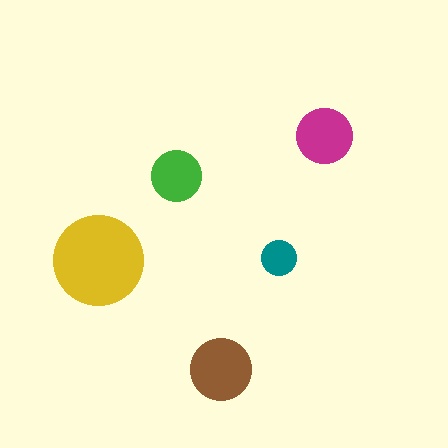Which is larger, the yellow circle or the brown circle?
The yellow one.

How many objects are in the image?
There are 5 objects in the image.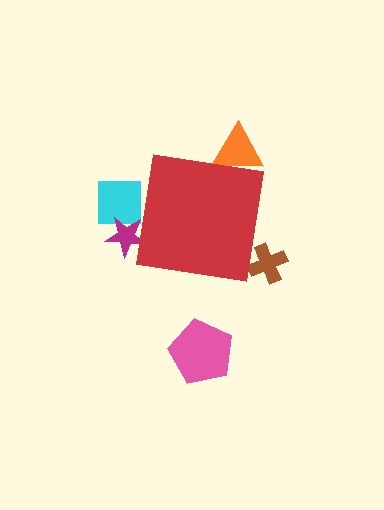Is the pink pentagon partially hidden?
No, the pink pentagon is fully visible.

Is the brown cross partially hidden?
Yes, the brown cross is partially hidden behind the red square.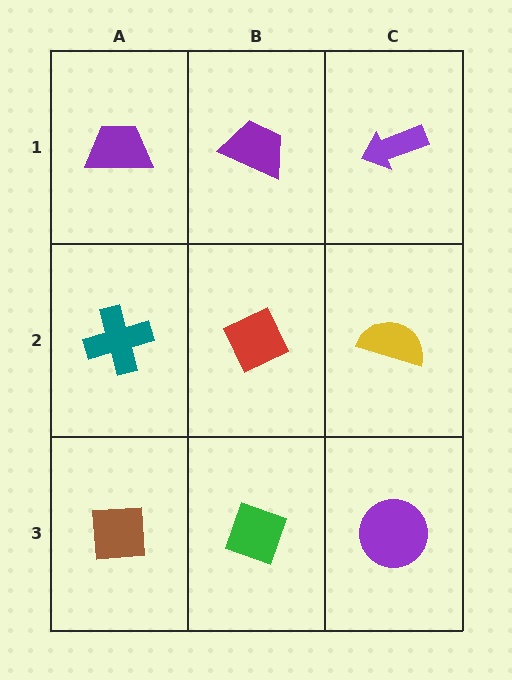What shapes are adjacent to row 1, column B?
A red diamond (row 2, column B), a purple trapezoid (row 1, column A), a purple arrow (row 1, column C).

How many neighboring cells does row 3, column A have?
2.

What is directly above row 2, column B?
A purple trapezoid.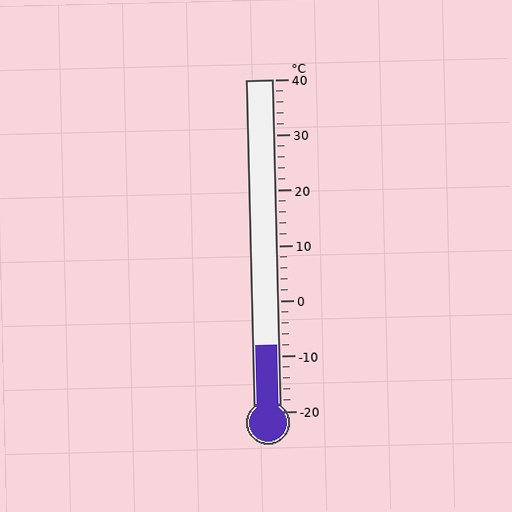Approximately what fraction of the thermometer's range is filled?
The thermometer is filled to approximately 20% of its range.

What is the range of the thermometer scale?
The thermometer scale ranges from -20°C to 40°C.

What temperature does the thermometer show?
The thermometer shows approximately -8°C.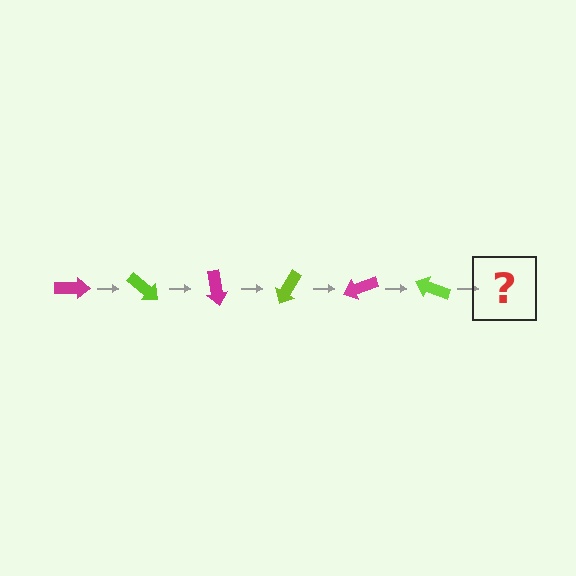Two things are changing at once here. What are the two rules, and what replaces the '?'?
The two rules are that it rotates 40 degrees each step and the color cycles through magenta and lime. The '?' should be a magenta arrow, rotated 240 degrees from the start.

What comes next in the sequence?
The next element should be a magenta arrow, rotated 240 degrees from the start.